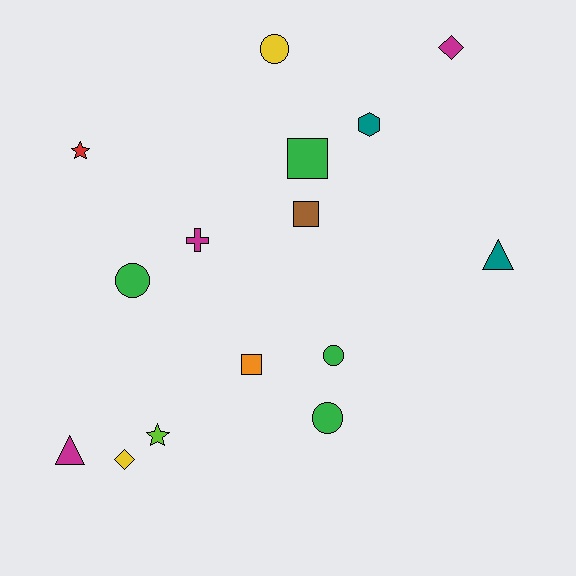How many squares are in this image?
There are 3 squares.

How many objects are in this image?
There are 15 objects.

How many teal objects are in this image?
There are 2 teal objects.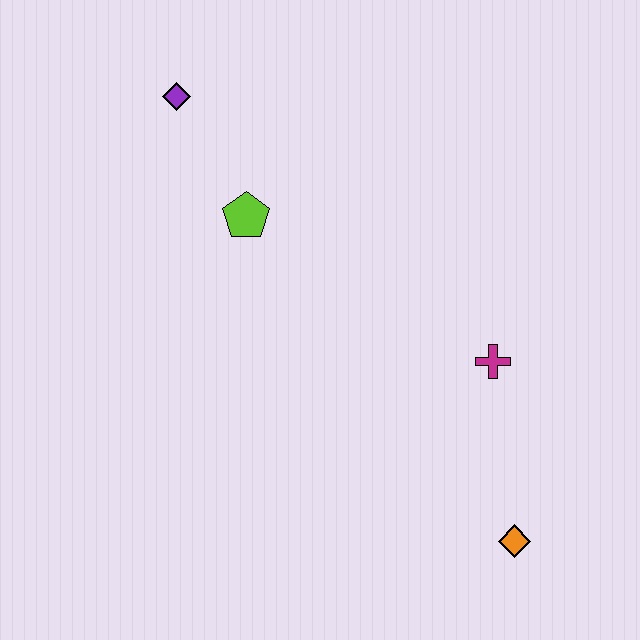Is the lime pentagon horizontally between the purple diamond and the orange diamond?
Yes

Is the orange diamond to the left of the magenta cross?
No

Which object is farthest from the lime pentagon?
The orange diamond is farthest from the lime pentagon.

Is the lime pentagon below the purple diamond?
Yes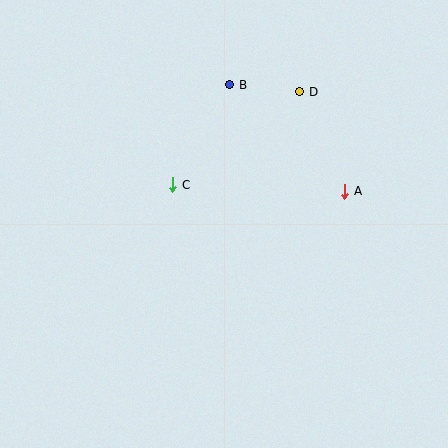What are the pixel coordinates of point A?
Point A is at (345, 191).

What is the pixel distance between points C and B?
The distance between C and B is 115 pixels.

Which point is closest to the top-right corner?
Point D is closest to the top-right corner.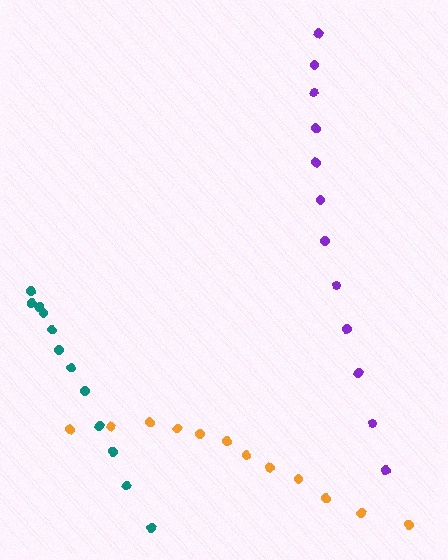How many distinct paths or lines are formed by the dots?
There are 3 distinct paths.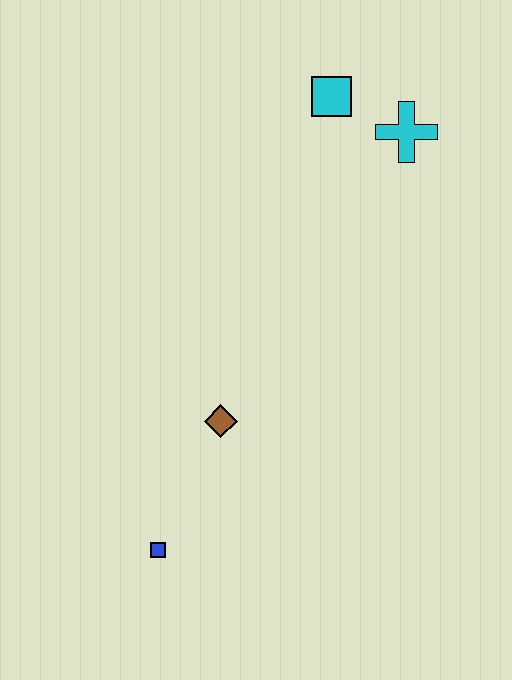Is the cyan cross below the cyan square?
Yes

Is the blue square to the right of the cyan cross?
No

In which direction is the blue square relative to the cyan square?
The blue square is below the cyan square.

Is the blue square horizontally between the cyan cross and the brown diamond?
No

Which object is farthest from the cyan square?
The blue square is farthest from the cyan square.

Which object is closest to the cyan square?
The cyan cross is closest to the cyan square.